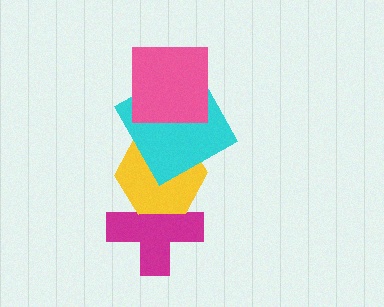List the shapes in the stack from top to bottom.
From top to bottom: the pink square, the cyan square, the yellow hexagon, the magenta cross.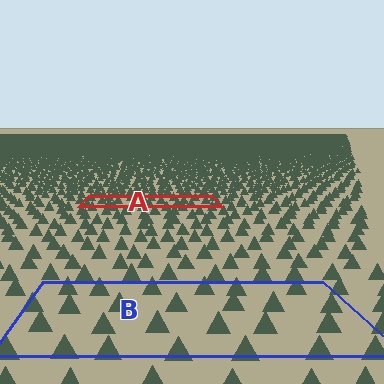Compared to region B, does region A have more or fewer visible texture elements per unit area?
Region A has more texture elements per unit area — they are packed more densely because it is farther away.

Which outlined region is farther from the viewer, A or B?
Region A is farther from the viewer — the texture elements inside it appear smaller and more densely packed.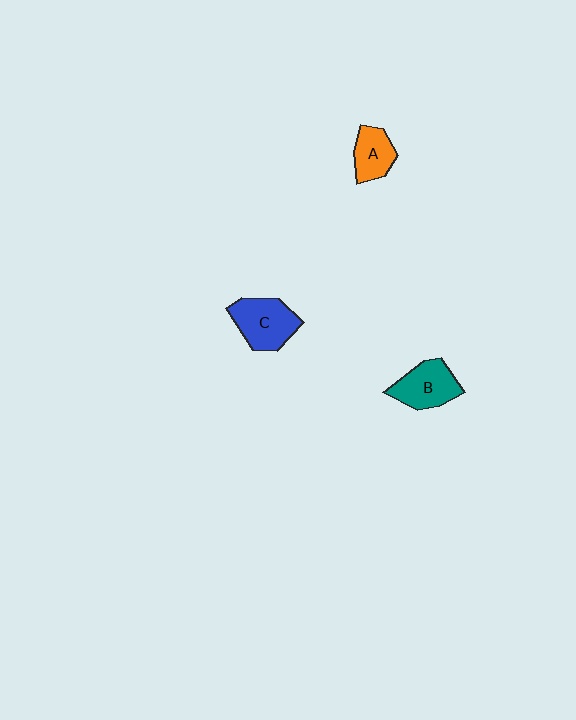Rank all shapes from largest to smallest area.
From largest to smallest: C (blue), B (teal), A (orange).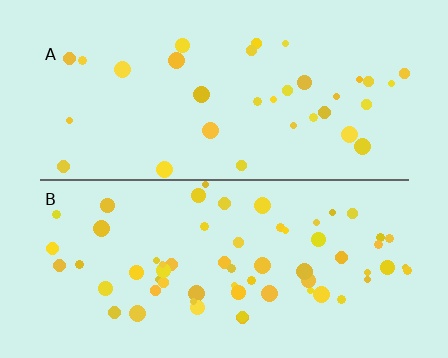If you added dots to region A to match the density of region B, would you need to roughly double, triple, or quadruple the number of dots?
Approximately double.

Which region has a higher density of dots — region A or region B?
B (the bottom).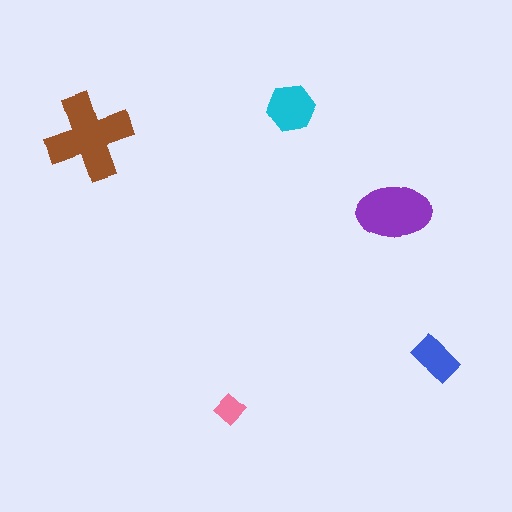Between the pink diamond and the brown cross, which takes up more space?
The brown cross.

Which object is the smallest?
The pink diamond.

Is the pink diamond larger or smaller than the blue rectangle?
Smaller.